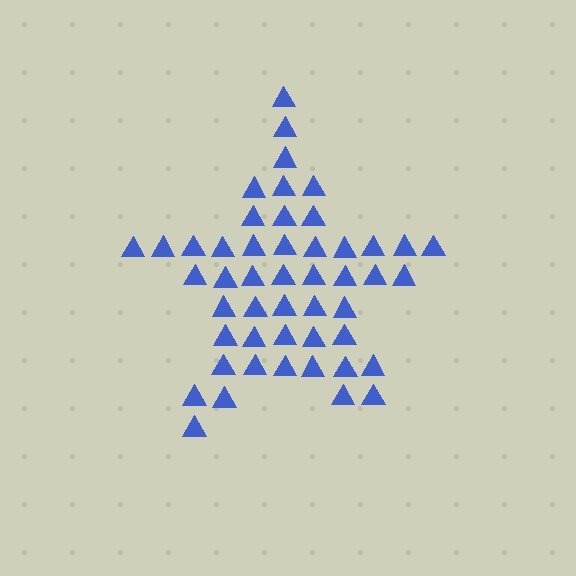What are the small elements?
The small elements are triangles.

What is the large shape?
The large shape is a star.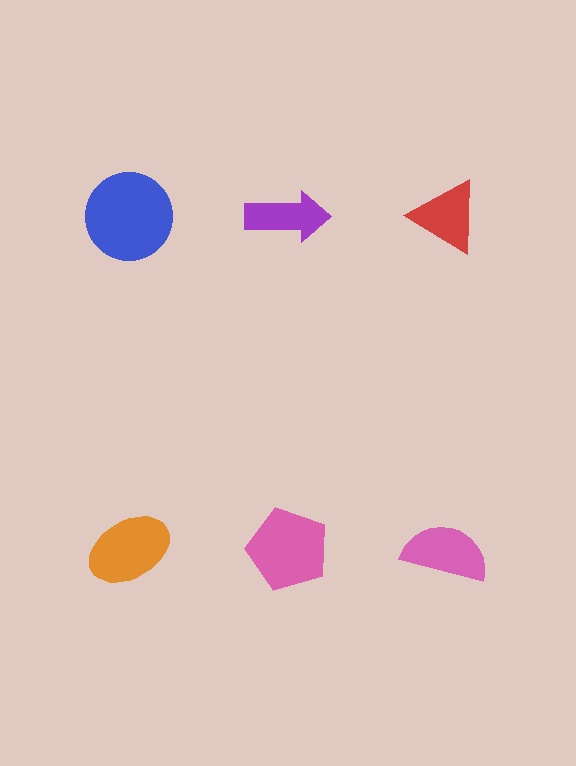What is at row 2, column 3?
A pink semicircle.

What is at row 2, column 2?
A pink pentagon.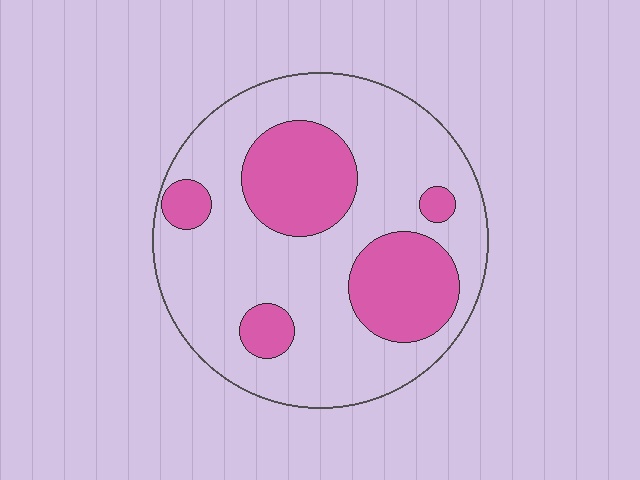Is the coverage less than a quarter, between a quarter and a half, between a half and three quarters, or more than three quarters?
Between a quarter and a half.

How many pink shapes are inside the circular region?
5.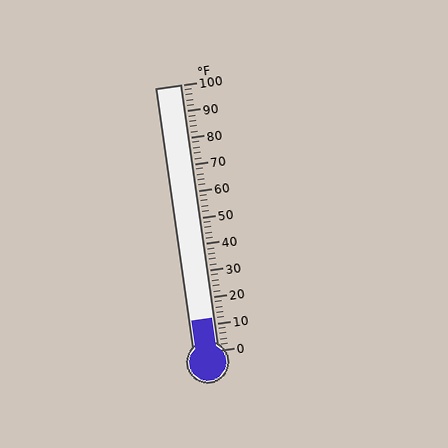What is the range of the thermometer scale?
The thermometer scale ranges from 0°F to 100°F.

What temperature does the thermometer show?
The thermometer shows approximately 12°F.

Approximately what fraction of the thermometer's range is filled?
The thermometer is filled to approximately 10% of its range.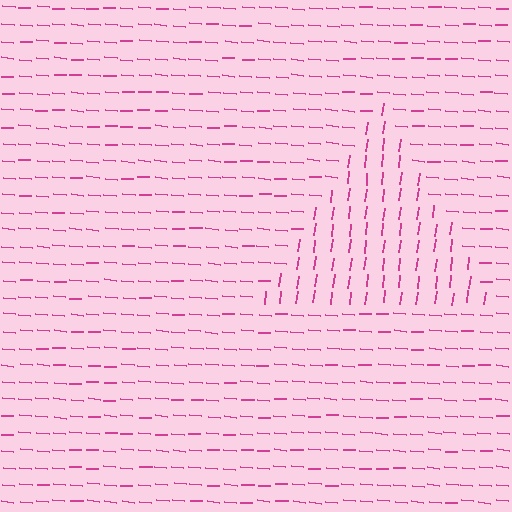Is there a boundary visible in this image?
Yes, there is a texture boundary formed by a change in line orientation.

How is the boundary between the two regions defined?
The boundary is defined purely by a change in line orientation (approximately 87 degrees difference). All lines are the same color and thickness.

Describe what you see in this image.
The image is filled with small magenta line segments. A triangle region in the image has lines oriented differently from the surrounding lines, creating a visible texture boundary.